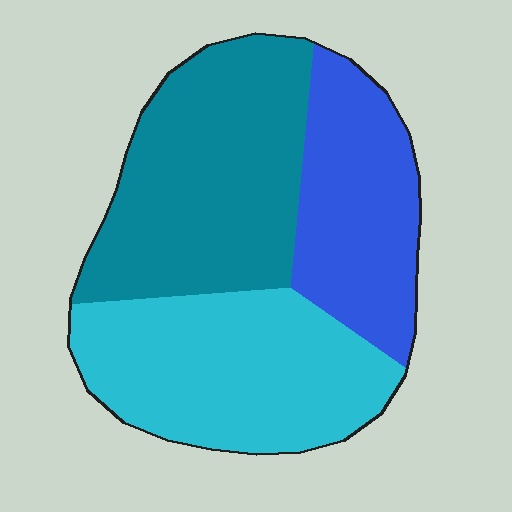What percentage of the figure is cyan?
Cyan covers about 35% of the figure.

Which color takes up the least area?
Blue, at roughly 25%.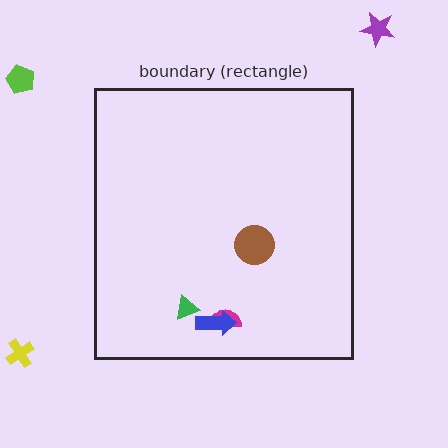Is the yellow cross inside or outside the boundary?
Outside.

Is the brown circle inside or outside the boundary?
Inside.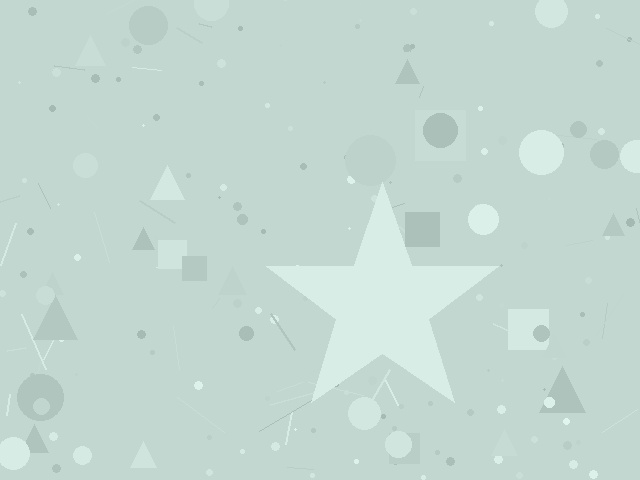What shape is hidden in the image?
A star is hidden in the image.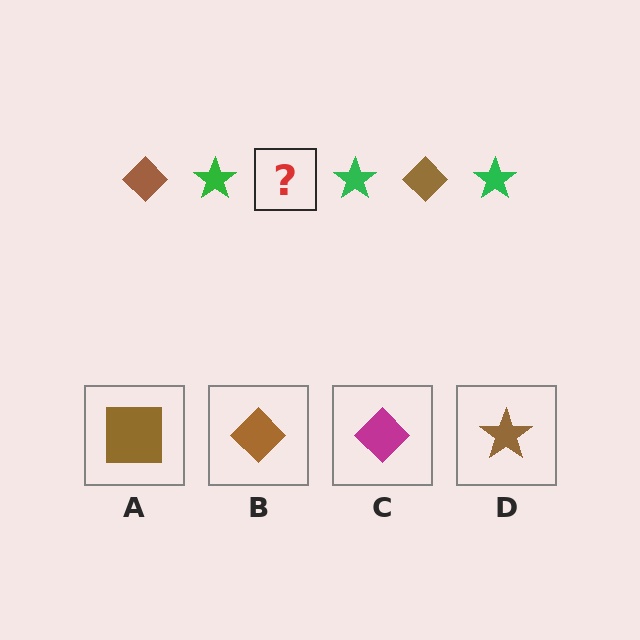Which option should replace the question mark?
Option B.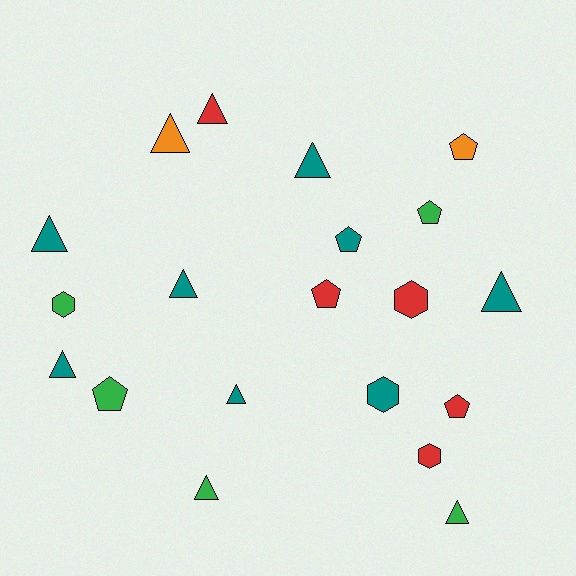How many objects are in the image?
There are 20 objects.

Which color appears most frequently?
Teal, with 8 objects.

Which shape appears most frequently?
Triangle, with 10 objects.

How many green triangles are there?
There are 2 green triangles.